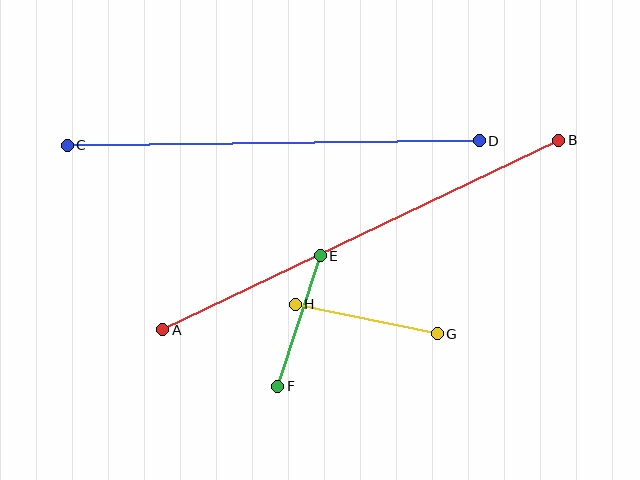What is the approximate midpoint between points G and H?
The midpoint is at approximately (366, 319) pixels.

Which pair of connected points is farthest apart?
Points A and B are farthest apart.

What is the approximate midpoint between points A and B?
The midpoint is at approximately (361, 235) pixels.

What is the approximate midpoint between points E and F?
The midpoint is at approximately (299, 321) pixels.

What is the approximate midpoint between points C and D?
The midpoint is at approximately (273, 143) pixels.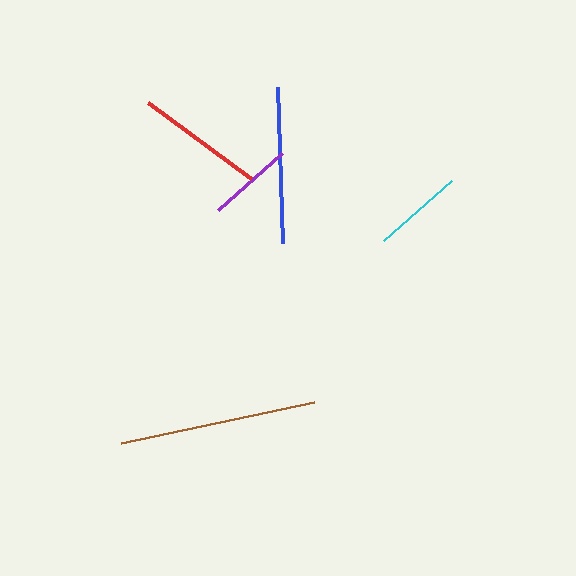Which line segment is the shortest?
The purple line is the shortest at approximately 86 pixels.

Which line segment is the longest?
The brown line is the longest at approximately 197 pixels.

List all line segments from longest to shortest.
From longest to shortest: brown, blue, red, cyan, purple.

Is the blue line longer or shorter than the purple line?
The blue line is longer than the purple line.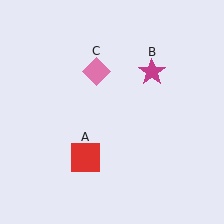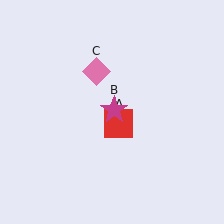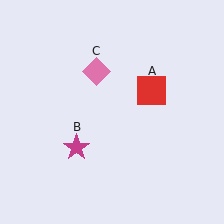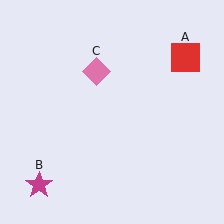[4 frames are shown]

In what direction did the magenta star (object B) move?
The magenta star (object B) moved down and to the left.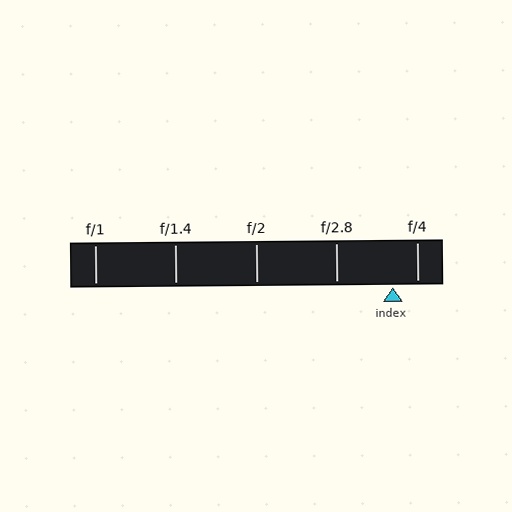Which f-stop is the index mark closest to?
The index mark is closest to f/4.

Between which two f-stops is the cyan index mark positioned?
The index mark is between f/2.8 and f/4.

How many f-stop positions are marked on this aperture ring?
There are 5 f-stop positions marked.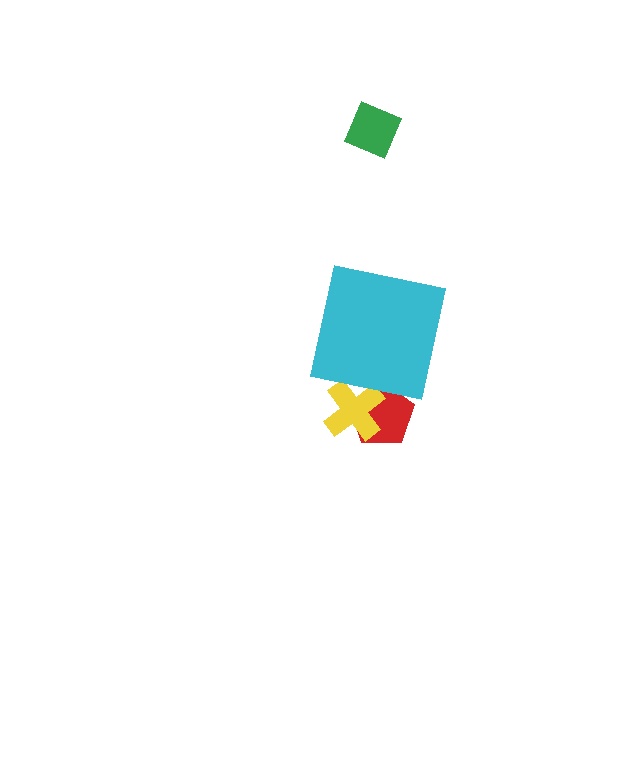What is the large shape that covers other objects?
A cyan square.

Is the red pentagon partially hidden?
Yes, the red pentagon is partially hidden behind the cyan square.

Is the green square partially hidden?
No, the green square is fully visible.